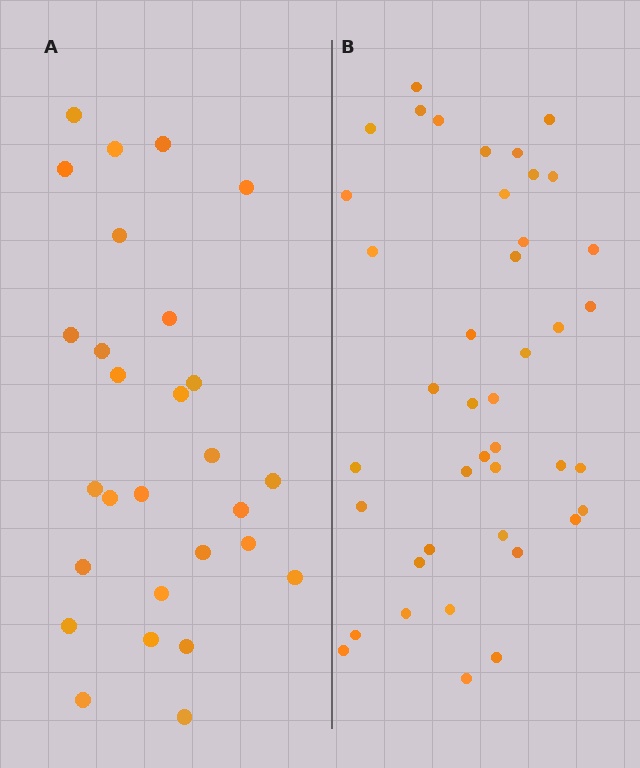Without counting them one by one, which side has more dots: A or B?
Region B (the right region) has more dots.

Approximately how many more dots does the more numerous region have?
Region B has approximately 15 more dots than region A.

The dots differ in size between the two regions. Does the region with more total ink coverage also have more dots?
No. Region A has more total ink coverage because its dots are larger, but region B actually contains more individual dots. Total area can be misleading — the number of items is what matters here.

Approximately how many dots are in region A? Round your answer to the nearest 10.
About 30 dots. (The exact count is 28, which rounds to 30.)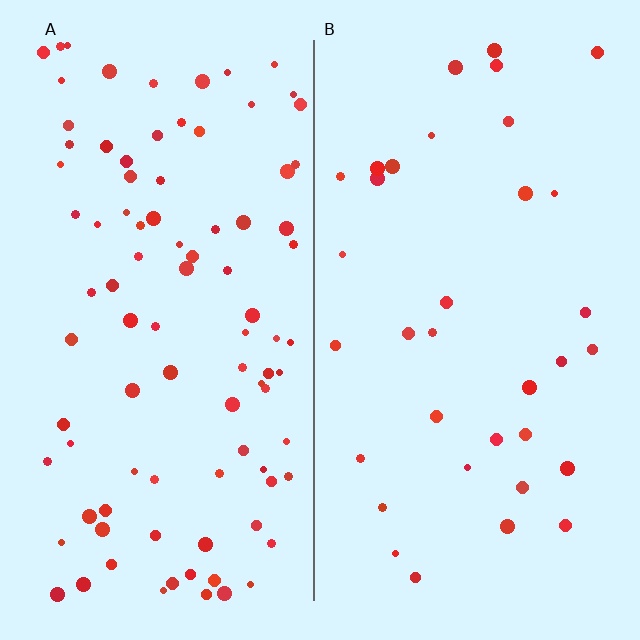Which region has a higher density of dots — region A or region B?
A (the left).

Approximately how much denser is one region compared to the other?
Approximately 2.7× — region A over region B.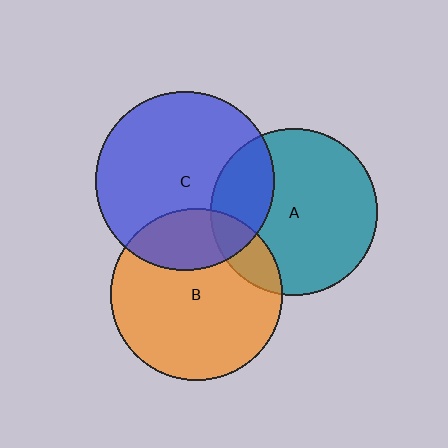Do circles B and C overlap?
Yes.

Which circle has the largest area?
Circle C (blue).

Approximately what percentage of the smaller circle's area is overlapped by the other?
Approximately 25%.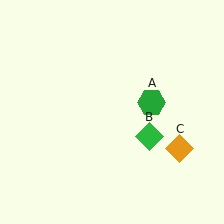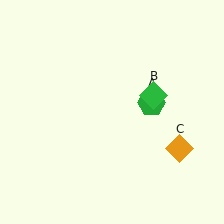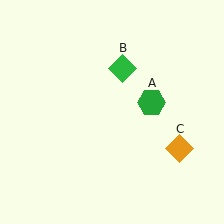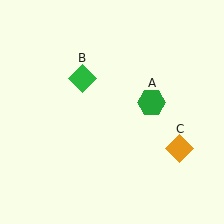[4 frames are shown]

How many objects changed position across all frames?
1 object changed position: green diamond (object B).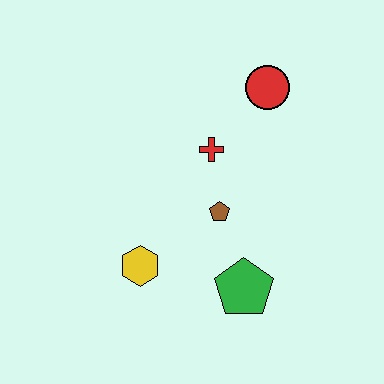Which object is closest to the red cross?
The brown pentagon is closest to the red cross.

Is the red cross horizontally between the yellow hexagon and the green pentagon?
Yes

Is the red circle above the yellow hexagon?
Yes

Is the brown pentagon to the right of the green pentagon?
No